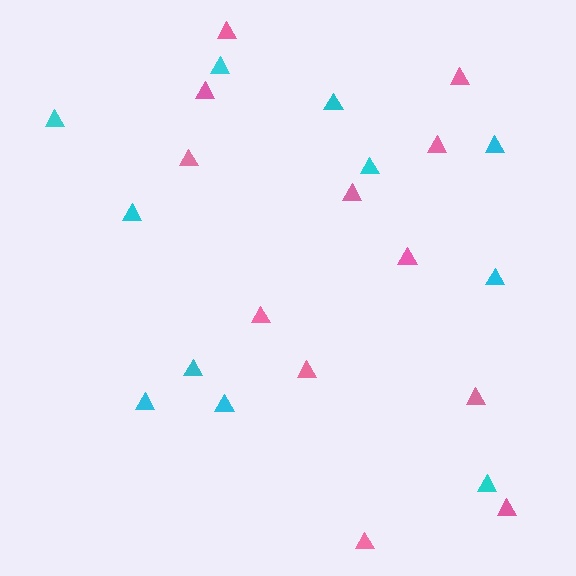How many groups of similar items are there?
There are 2 groups: one group of cyan triangles (11) and one group of pink triangles (12).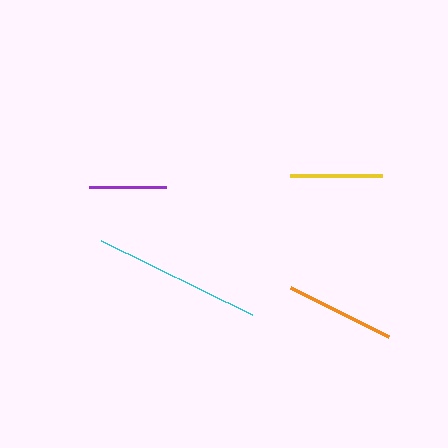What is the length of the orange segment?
The orange segment is approximately 110 pixels long.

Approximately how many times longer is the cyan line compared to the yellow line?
The cyan line is approximately 1.8 times the length of the yellow line.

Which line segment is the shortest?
The purple line is the shortest at approximately 78 pixels.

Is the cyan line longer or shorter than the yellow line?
The cyan line is longer than the yellow line.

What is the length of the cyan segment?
The cyan segment is approximately 168 pixels long.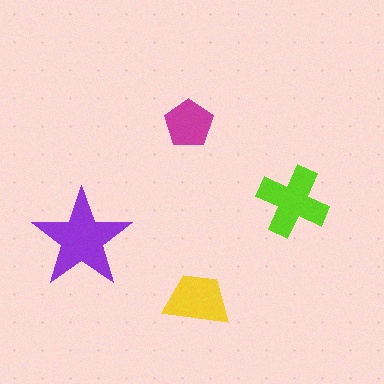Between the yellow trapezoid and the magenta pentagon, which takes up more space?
The yellow trapezoid.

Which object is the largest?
The purple star.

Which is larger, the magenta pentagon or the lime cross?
The lime cross.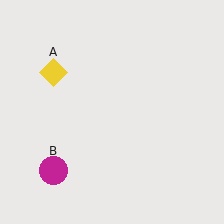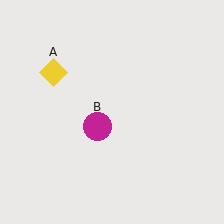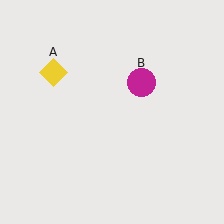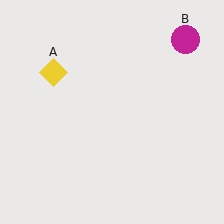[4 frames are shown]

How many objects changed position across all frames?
1 object changed position: magenta circle (object B).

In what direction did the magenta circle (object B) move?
The magenta circle (object B) moved up and to the right.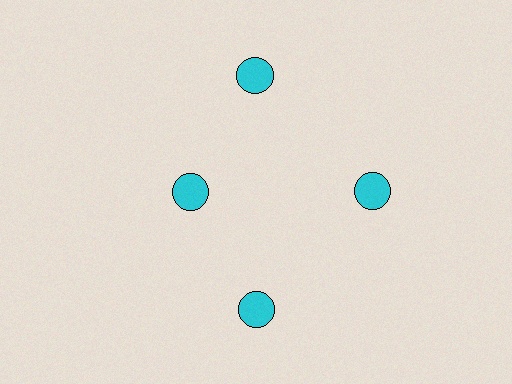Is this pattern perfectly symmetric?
No. The 4 cyan circles are arranged in a ring, but one element near the 9 o'clock position is pulled inward toward the center, breaking the 4-fold rotational symmetry.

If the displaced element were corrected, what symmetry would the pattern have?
It would have 4-fold rotational symmetry — the pattern would map onto itself every 90 degrees.